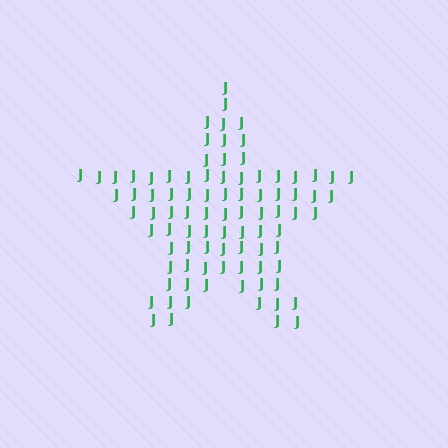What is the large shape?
The large shape is a star.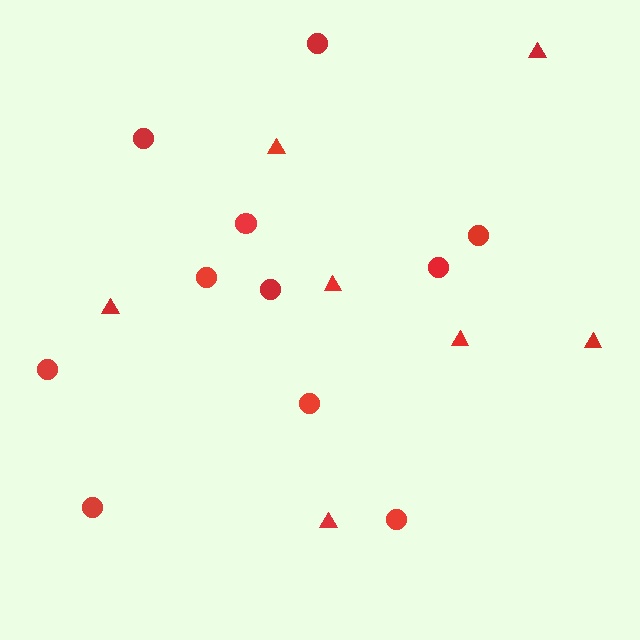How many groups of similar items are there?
There are 2 groups: one group of circles (11) and one group of triangles (7).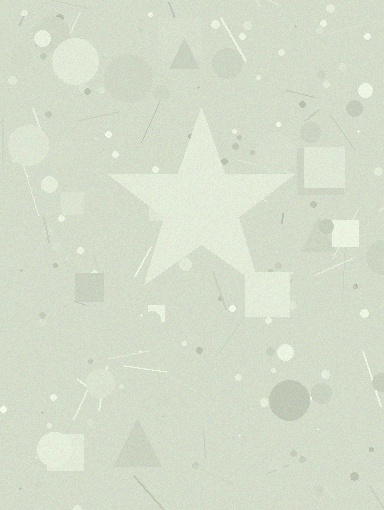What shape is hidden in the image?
A star is hidden in the image.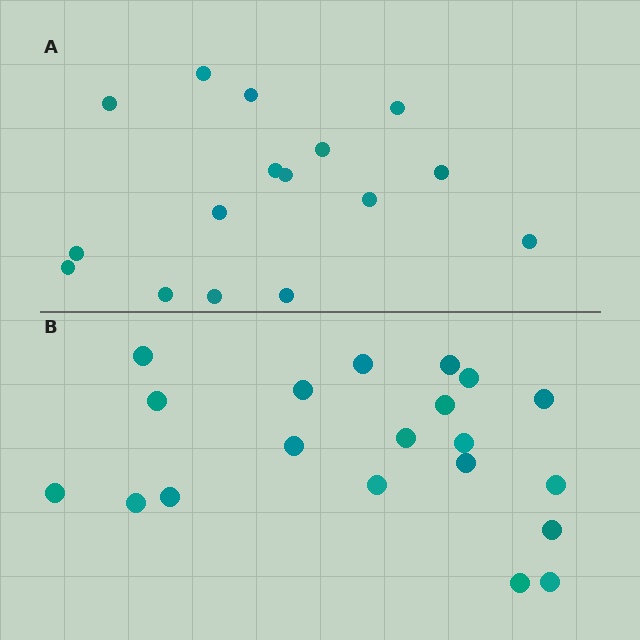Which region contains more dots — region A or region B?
Region B (the bottom region) has more dots.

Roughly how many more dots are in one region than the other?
Region B has about 4 more dots than region A.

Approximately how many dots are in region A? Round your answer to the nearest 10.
About 20 dots. (The exact count is 16, which rounds to 20.)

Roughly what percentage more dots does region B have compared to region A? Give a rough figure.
About 25% more.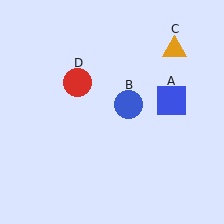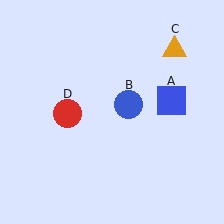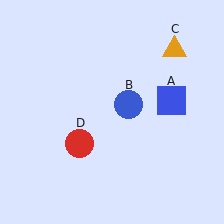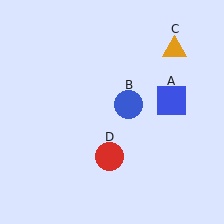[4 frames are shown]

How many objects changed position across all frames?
1 object changed position: red circle (object D).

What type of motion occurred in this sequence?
The red circle (object D) rotated counterclockwise around the center of the scene.